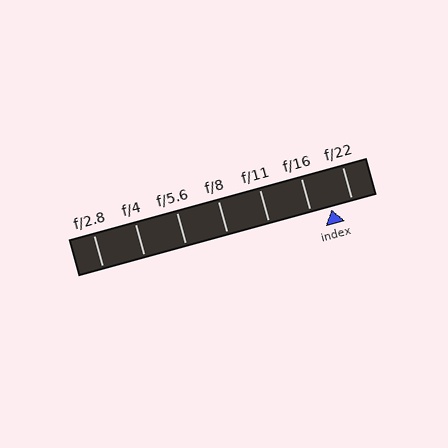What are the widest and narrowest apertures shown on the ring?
The widest aperture shown is f/2.8 and the narrowest is f/22.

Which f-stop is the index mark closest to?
The index mark is closest to f/22.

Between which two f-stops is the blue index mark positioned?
The index mark is between f/16 and f/22.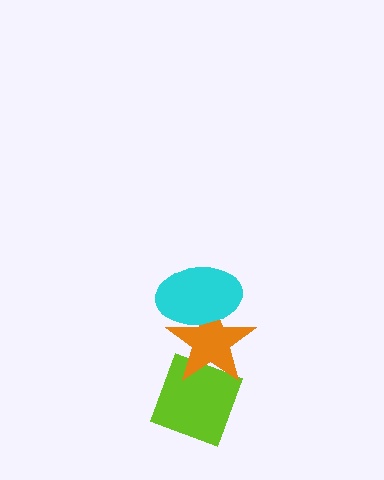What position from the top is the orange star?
The orange star is 2nd from the top.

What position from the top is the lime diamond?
The lime diamond is 3rd from the top.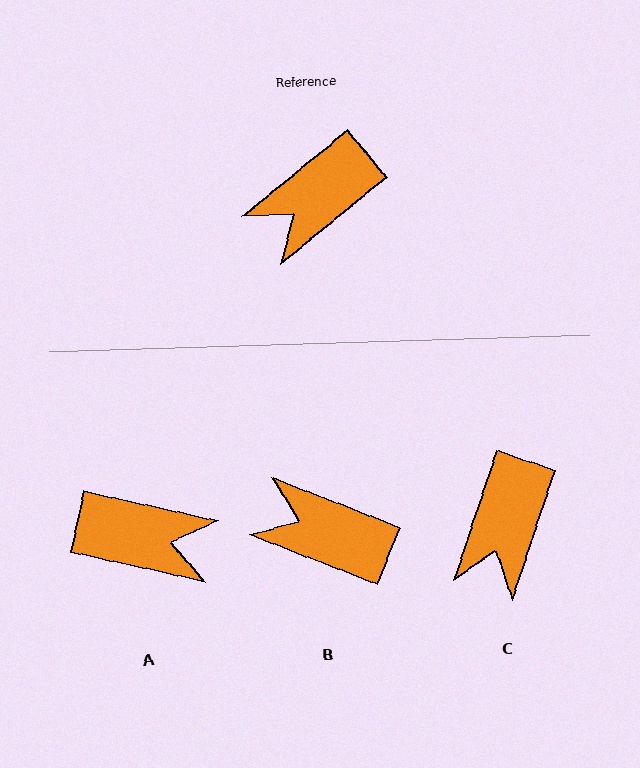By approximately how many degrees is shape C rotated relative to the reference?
Approximately 32 degrees counter-clockwise.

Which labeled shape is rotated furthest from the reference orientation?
A, about 128 degrees away.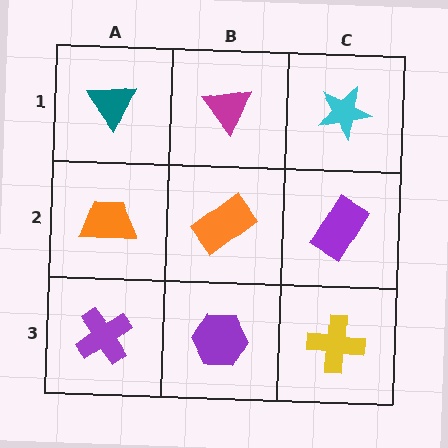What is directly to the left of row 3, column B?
A purple cross.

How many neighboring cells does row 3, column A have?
2.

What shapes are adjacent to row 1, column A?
An orange trapezoid (row 2, column A), a magenta triangle (row 1, column B).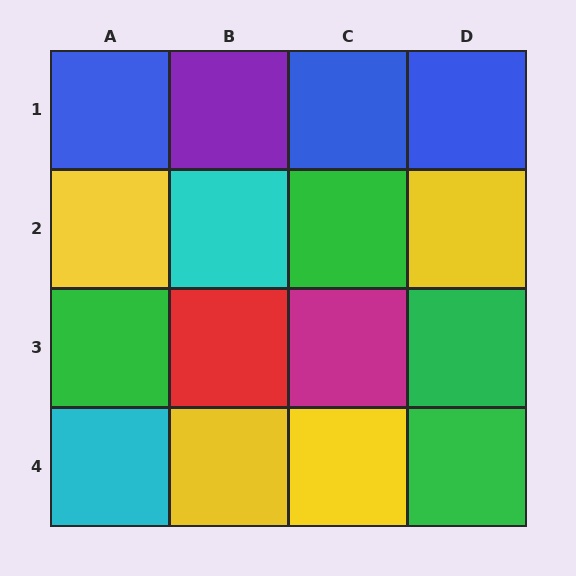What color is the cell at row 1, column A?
Blue.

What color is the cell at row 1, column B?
Purple.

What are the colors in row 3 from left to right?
Green, red, magenta, green.